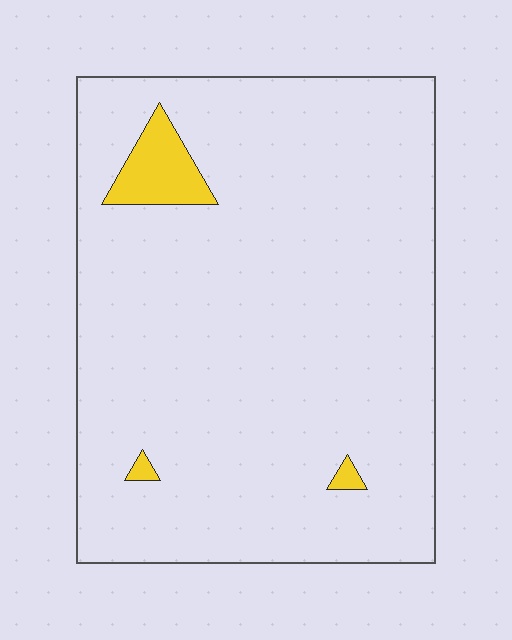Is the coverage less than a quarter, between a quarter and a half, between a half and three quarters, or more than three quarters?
Less than a quarter.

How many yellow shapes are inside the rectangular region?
3.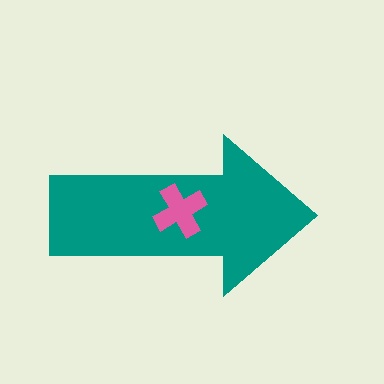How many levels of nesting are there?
2.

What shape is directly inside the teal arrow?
The pink cross.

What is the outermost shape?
The teal arrow.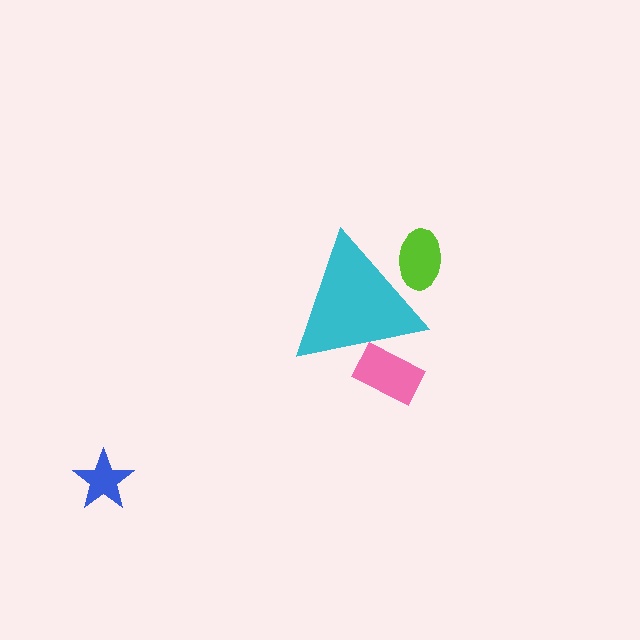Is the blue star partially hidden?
No, the blue star is fully visible.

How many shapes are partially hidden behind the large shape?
2 shapes are partially hidden.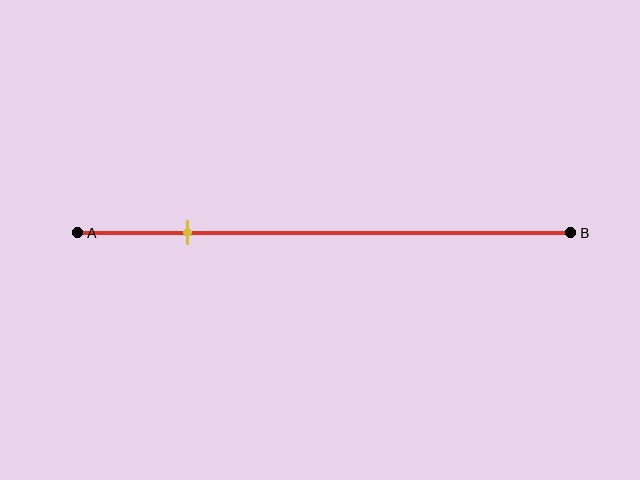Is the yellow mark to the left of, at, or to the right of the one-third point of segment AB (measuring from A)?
The yellow mark is to the left of the one-third point of segment AB.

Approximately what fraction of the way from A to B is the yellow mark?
The yellow mark is approximately 20% of the way from A to B.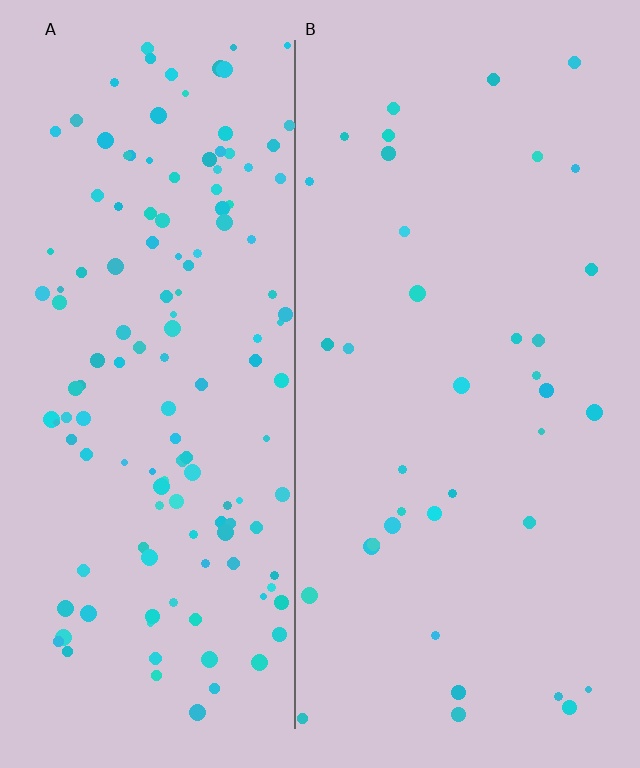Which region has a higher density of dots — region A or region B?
A (the left).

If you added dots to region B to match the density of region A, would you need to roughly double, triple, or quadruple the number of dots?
Approximately quadruple.